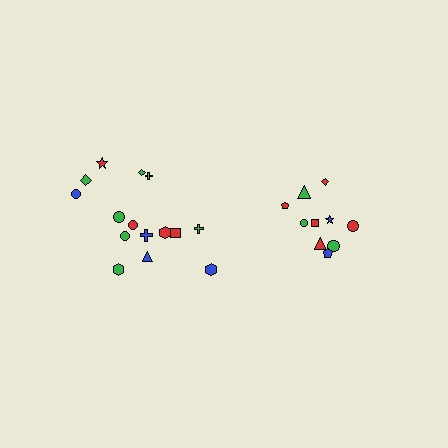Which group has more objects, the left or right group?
The left group.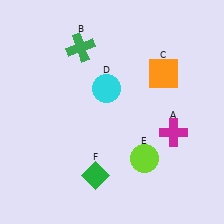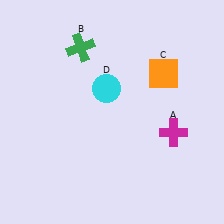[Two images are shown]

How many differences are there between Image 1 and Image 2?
There are 2 differences between the two images.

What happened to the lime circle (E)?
The lime circle (E) was removed in Image 2. It was in the bottom-right area of Image 1.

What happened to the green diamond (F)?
The green diamond (F) was removed in Image 2. It was in the bottom-left area of Image 1.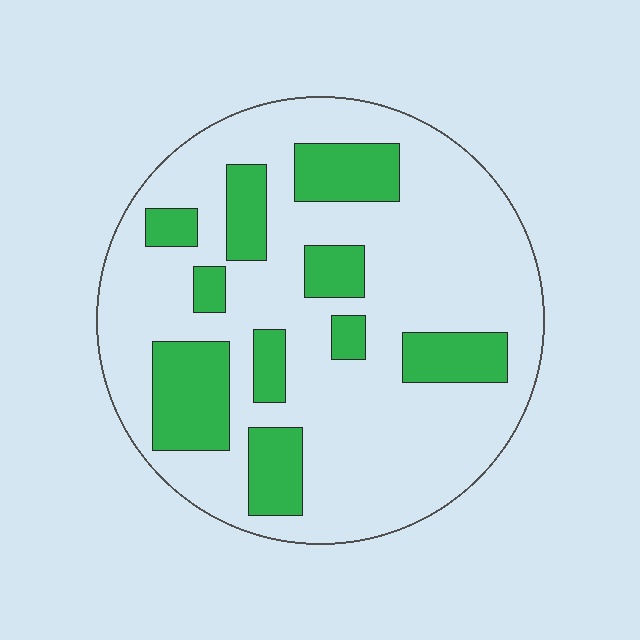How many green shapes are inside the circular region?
10.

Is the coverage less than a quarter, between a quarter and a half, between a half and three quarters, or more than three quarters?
Between a quarter and a half.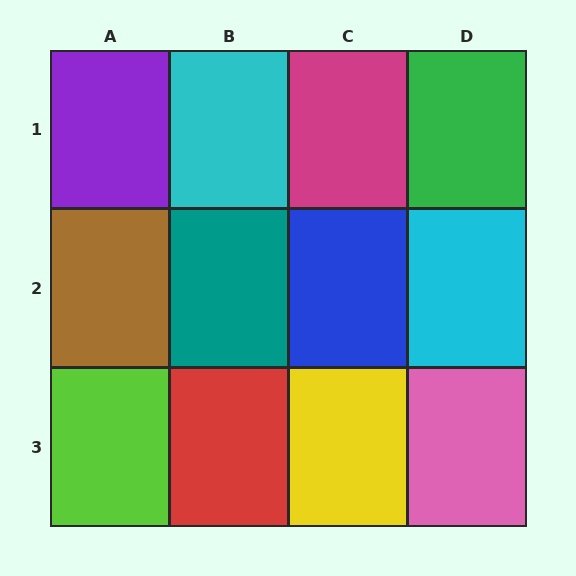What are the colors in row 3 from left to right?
Lime, red, yellow, pink.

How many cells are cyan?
2 cells are cyan.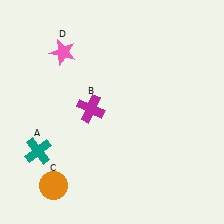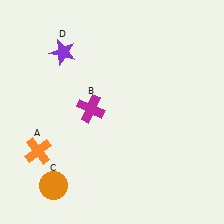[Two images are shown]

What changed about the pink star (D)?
In Image 1, D is pink. In Image 2, it changed to purple.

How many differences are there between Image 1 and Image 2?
There are 2 differences between the two images.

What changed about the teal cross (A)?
In Image 1, A is teal. In Image 2, it changed to orange.